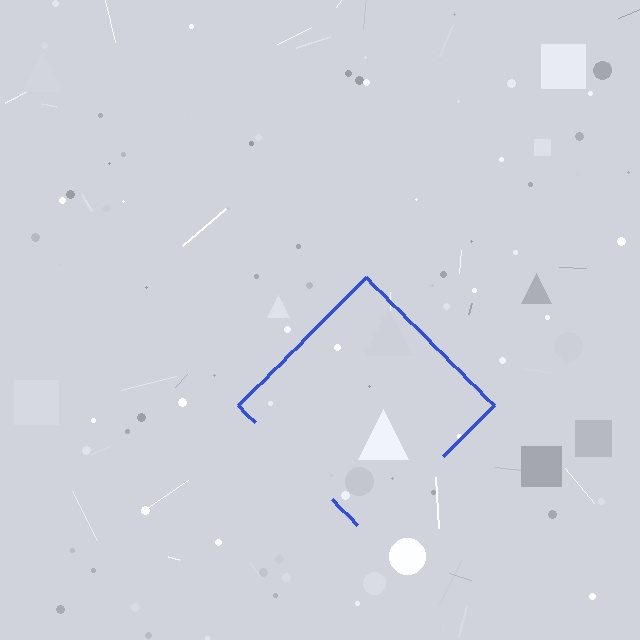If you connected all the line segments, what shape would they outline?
They would outline a diamond.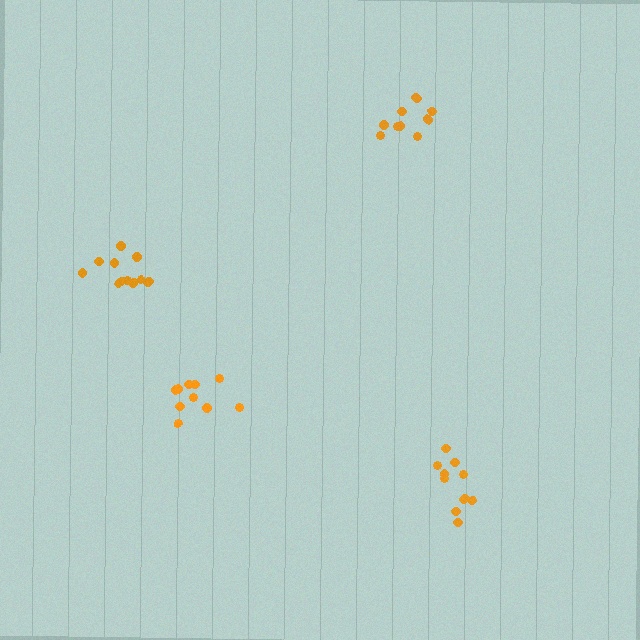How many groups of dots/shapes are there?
There are 4 groups.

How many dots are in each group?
Group 1: 10 dots, Group 2: 10 dots, Group 3: 10 dots, Group 4: 11 dots (41 total).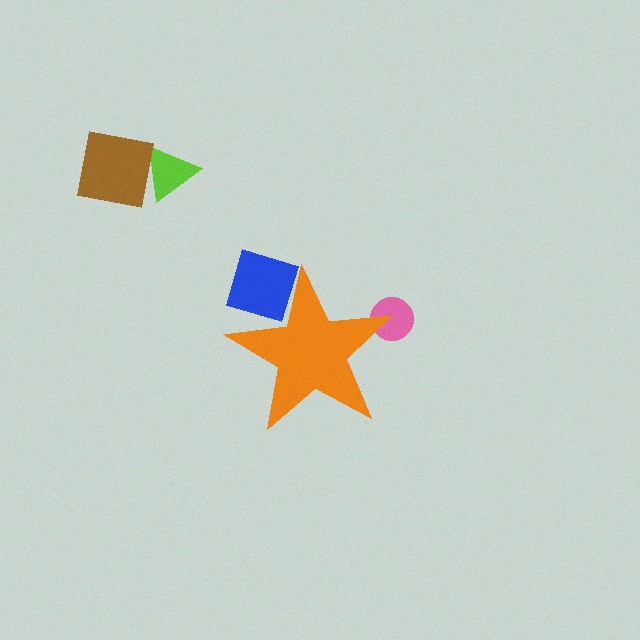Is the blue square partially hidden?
Yes, the blue square is partially hidden behind the orange star.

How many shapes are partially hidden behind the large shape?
2 shapes are partially hidden.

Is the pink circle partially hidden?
Yes, the pink circle is partially hidden behind the orange star.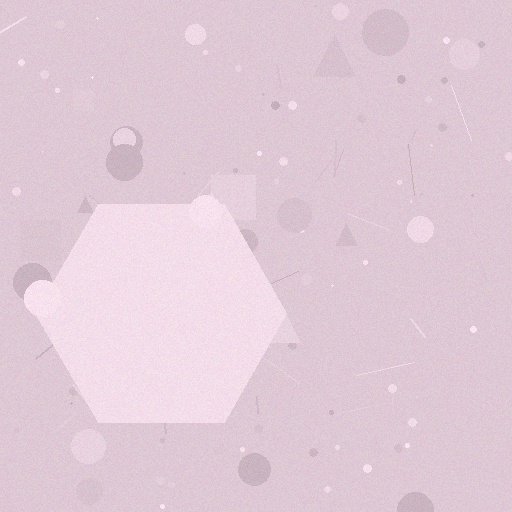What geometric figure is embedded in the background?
A hexagon is embedded in the background.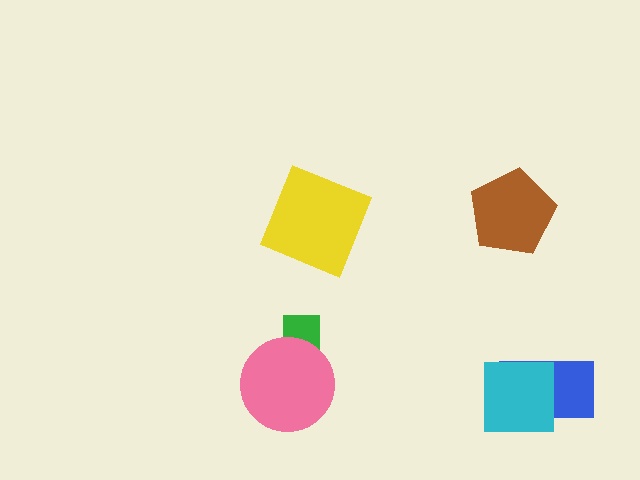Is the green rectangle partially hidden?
Yes, it is partially covered by another shape.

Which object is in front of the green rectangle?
The pink circle is in front of the green rectangle.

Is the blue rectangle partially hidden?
Yes, it is partially covered by another shape.